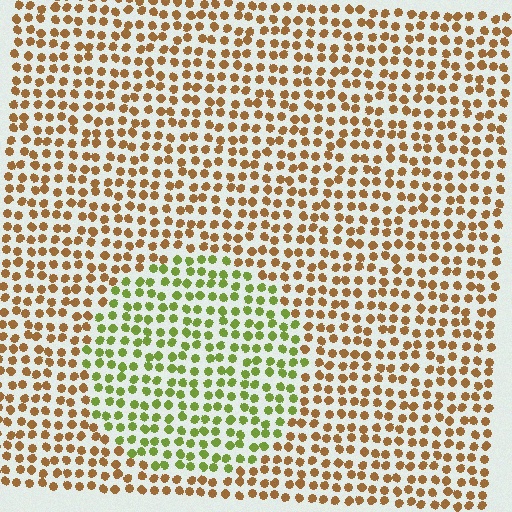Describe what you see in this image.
The image is filled with small brown elements in a uniform arrangement. A circle-shaped region is visible where the elements are tinted to a slightly different hue, forming a subtle color boundary.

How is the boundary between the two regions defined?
The boundary is defined purely by a slight shift in hue (about 55 degrees). Spacing, size, and orientation are identical on both sides.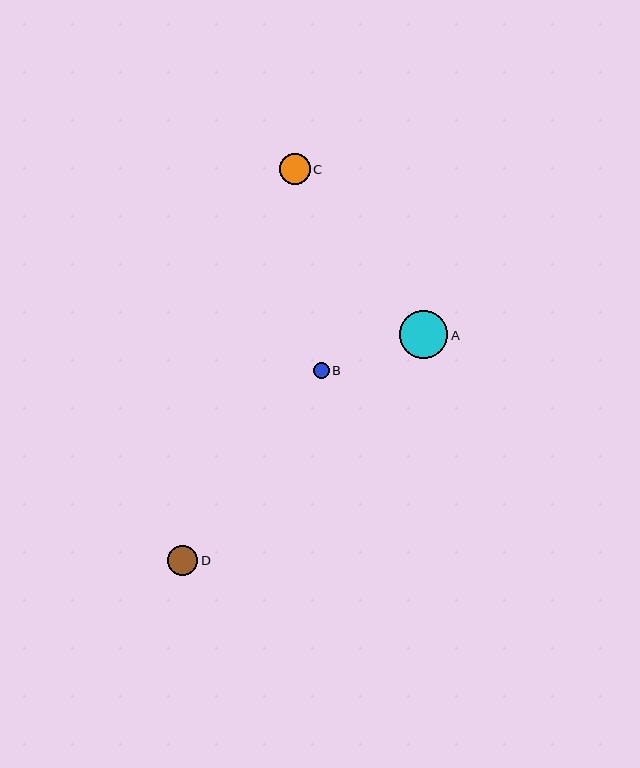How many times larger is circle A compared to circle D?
Circle A is approximately 1.6 times the size of circle D.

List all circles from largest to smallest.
From largest to smallest: A, C, D, B.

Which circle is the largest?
Circle A is the largest with a size of approximately 49 pixels.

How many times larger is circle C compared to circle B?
Circle C is approximately 2.0 times the size of circle B.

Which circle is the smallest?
Circle B is the smallest with a size of approximately 15 pixels.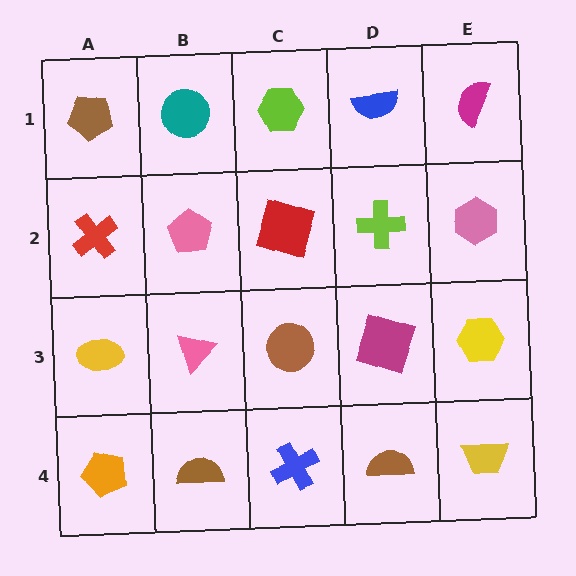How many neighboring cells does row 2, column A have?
3.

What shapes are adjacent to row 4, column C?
A brown circle (row 3, column C), a brown semicircle (row 4, column B), a brown semicircle (row 4, column D).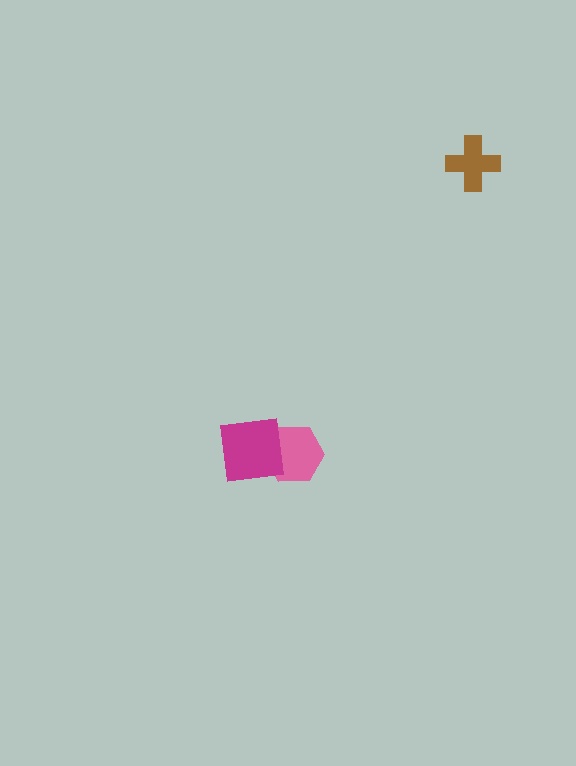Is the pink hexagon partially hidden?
Yes, it is partially covered by another shape.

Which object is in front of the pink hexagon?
The magenta square is in front of the pink hexagon.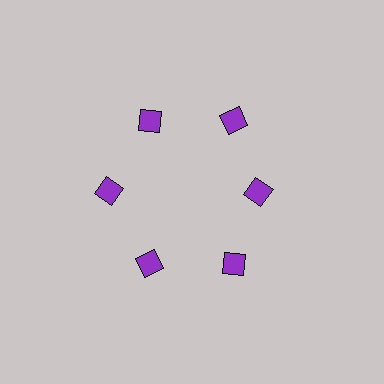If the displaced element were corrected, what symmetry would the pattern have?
It would have 6-fold rotational symmetry — the pattern would map onto itself every 60 degrees.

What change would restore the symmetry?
The symmetry would be restored by moving it outward, back onto the ring so that all 6 squares sit at equal angles and equal distance from the center.